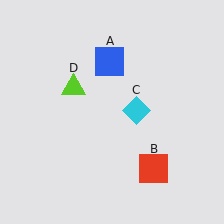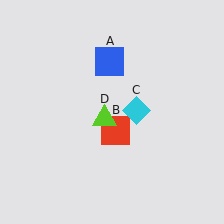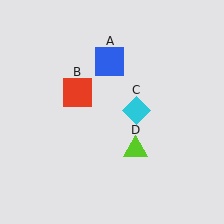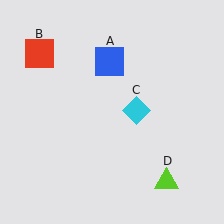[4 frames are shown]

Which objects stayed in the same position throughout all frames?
Blue square (object A) and cyan diamond (object C) remained stationary.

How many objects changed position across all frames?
2 objects changed position: red square (object B), lime triangle (object D).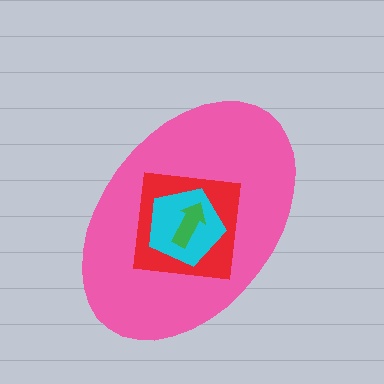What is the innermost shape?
The green arrow.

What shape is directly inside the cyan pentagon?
The green arrow.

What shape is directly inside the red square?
The cyan pentagon.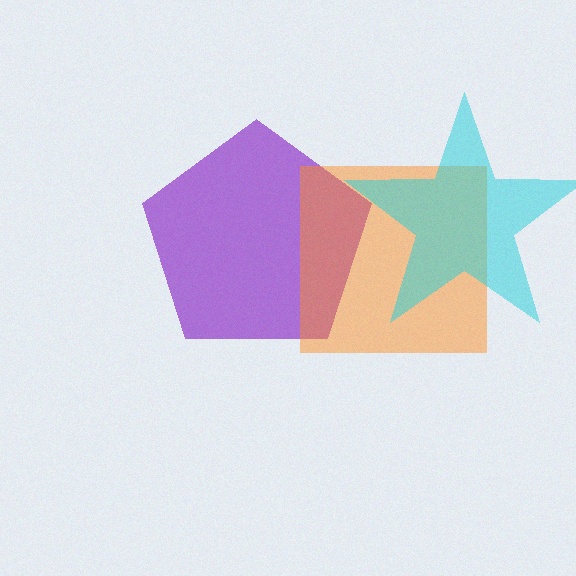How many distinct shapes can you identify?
There are 3 distinct shapes: a purple pentagon, an orange square, a cyan star.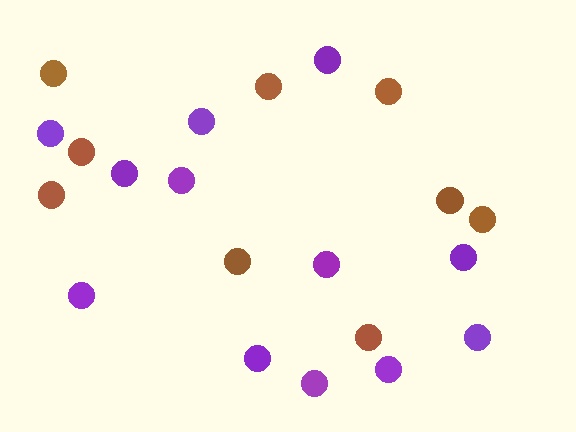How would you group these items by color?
There are 2 groups: one group of brown circles (9) and one group of purple circles (12).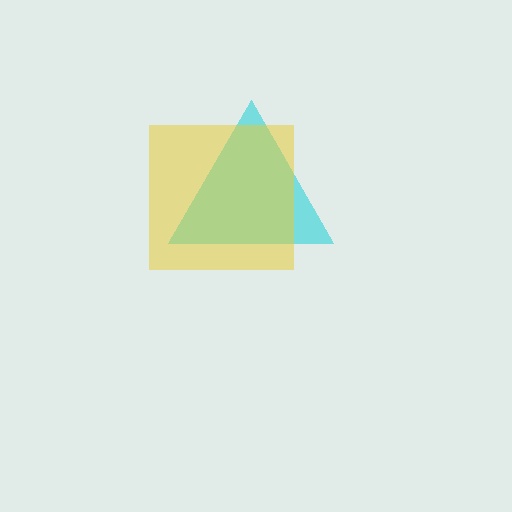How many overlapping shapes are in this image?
There are 2 overlapping shapes in the image.